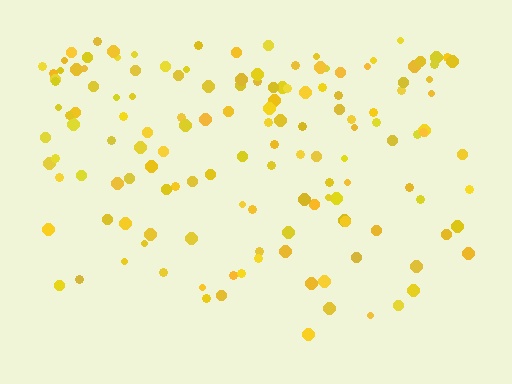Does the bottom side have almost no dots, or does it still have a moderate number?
Still a moderate number, just noticeably fewer than the top.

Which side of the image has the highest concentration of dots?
The top.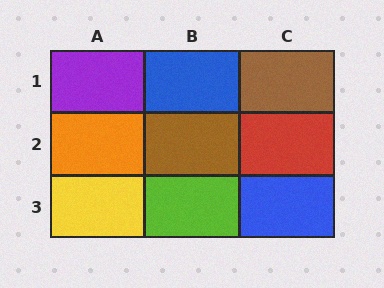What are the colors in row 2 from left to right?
Orange, brown, red.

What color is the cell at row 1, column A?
Purple.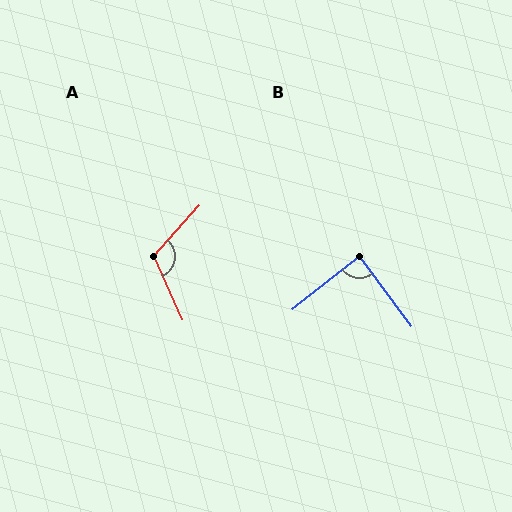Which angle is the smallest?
B, at approximately 88 degrees.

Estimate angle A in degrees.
Approximately 114 degrees.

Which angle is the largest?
A, at approximately 114 degrees.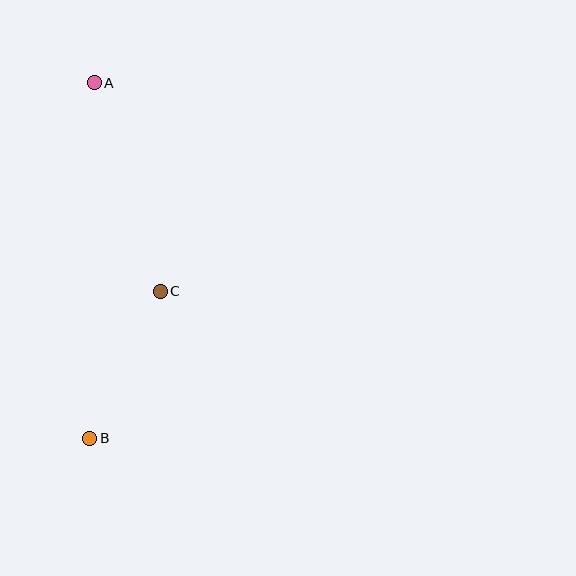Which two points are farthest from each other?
Points A and B are farthest from each other.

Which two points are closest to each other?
Points B and C are closest to each other.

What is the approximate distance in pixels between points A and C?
The distance between A and C is approximately 219 pixels.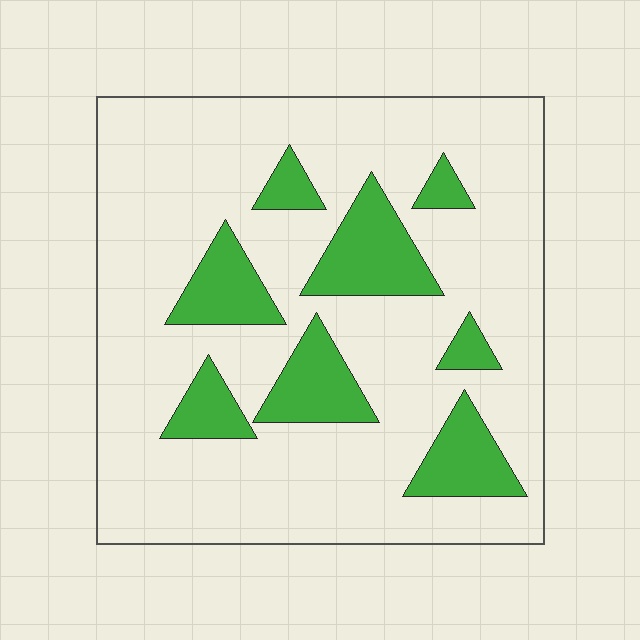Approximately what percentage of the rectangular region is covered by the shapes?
Approximately 20%.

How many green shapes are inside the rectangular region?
8.